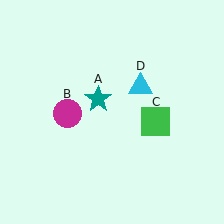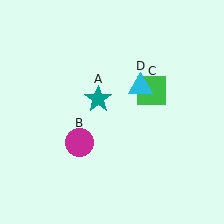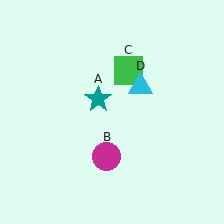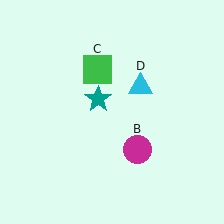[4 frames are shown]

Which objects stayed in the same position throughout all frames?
Teal star (object A) and cyan triangle (object D) remained stationary.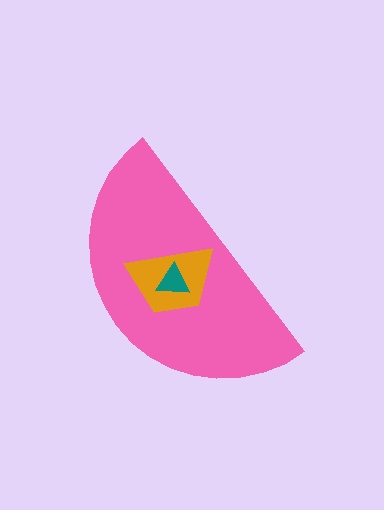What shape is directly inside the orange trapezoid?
The teal triangle.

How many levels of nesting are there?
3.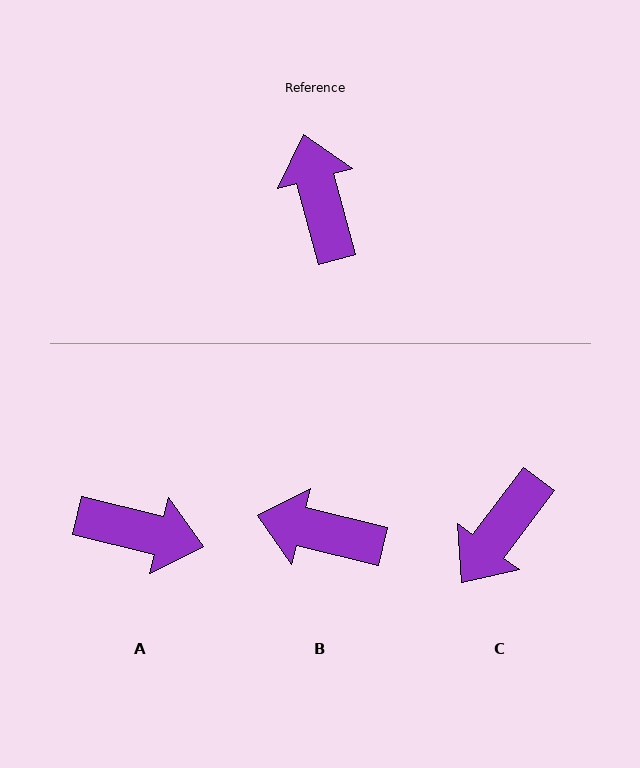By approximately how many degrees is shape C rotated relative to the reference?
Approximately 128 degrees counter-clockwise.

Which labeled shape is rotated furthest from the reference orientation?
C, about 128 degrees away.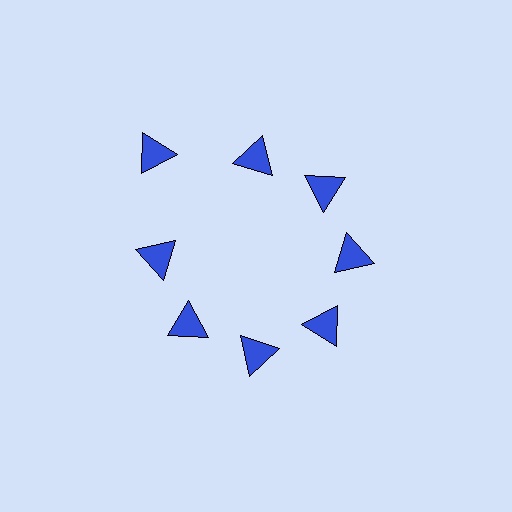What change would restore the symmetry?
The symmetry would be restored by moving it inward, back onto the ring so that all 8 triangles sit at equal angles and equal distance from the center.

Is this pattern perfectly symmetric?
No. The 8 blue triangles are arranged in a ring, but one element near the 10 o'clock position is pushed outward from the center, breaking the 8-fold rotational symmetry.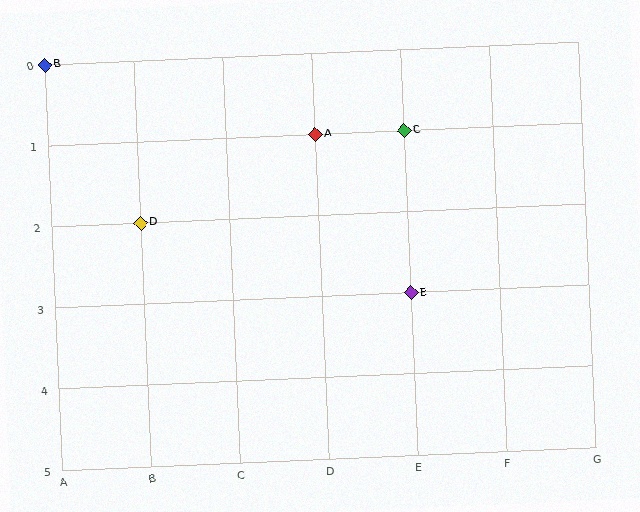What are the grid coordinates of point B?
Point B is at grid coordinates (A, 0).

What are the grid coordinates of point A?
Point A is at grid coordinates (D, 1).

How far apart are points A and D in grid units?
Points A and D are 2 columns and 1 row apart (about 2.2 grid units diagonally).